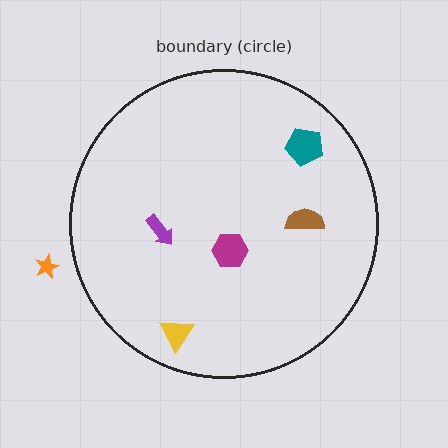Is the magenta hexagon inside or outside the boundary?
Inside.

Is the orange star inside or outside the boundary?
Outside.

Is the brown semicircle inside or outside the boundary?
Inside.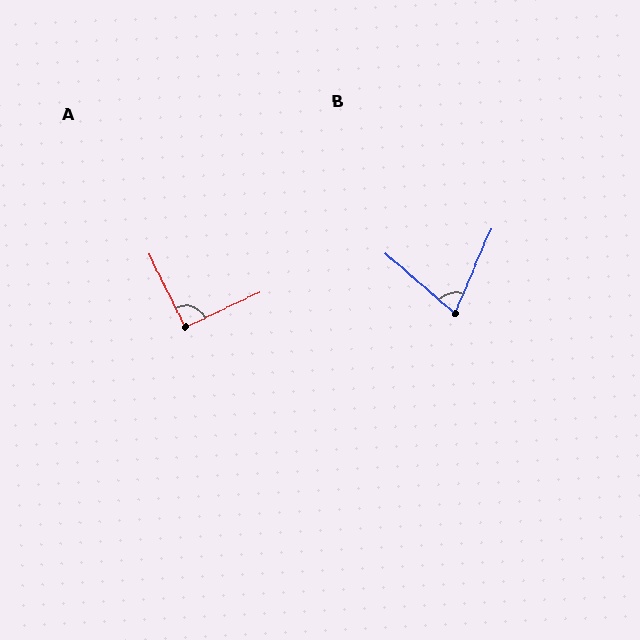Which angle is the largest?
A, at approximately 91 degrees.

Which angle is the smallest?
B, at approximately 72 degrees.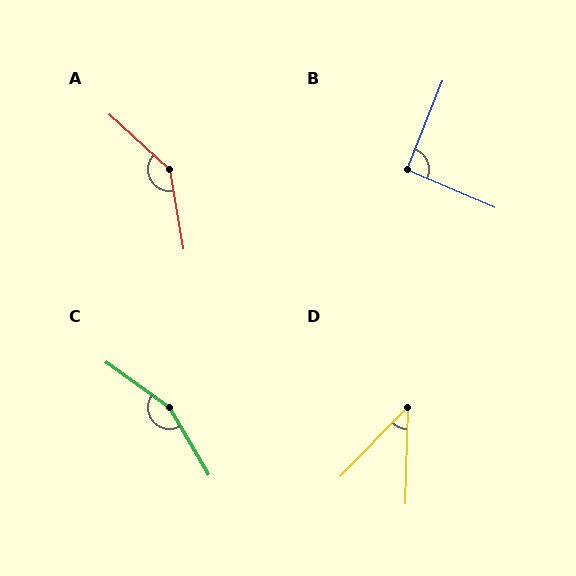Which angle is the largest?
C, at approximately 156 degrees.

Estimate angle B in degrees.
Approximately 91 degrees.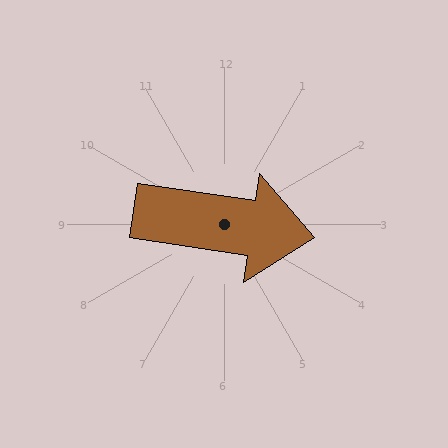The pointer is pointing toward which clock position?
Roughly 3 o'clock.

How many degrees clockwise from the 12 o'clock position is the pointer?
Approximately 99 degrees.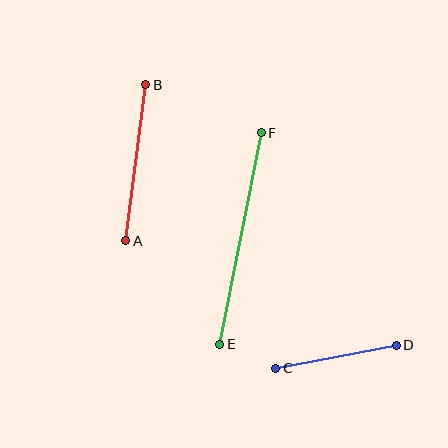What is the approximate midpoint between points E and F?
The midpoint is at approximately (241, 239) pixels.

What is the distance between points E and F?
The distance is approximately 215 pixels.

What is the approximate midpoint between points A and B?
The midpoint is at approximately (136, 163) pixels.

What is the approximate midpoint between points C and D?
The midpoint is at approximately (336, 357) pixels.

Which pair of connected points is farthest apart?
Points E and F are farthest apart.